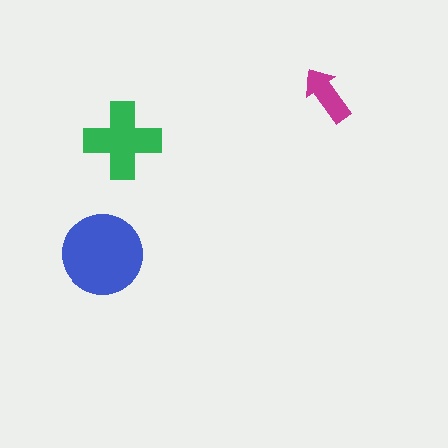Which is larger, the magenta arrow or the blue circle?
The blue circle.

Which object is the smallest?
The magenta arrow.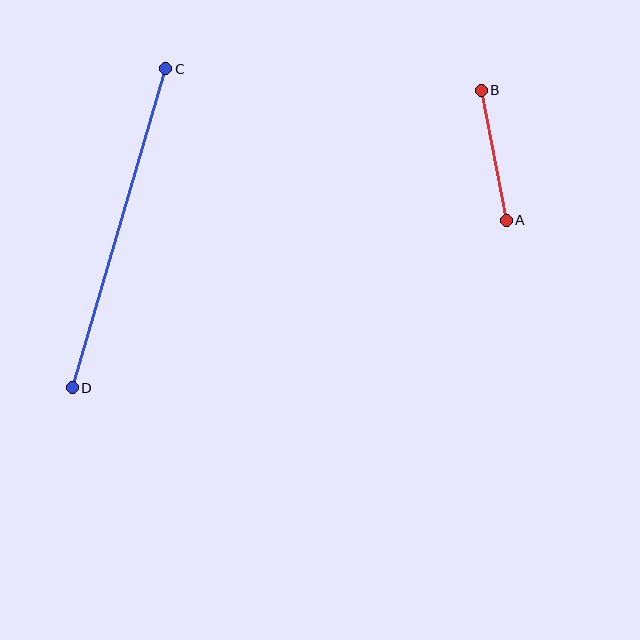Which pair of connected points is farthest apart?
Points C and D are farthest apart.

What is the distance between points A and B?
The distance is approximately 132 pixels.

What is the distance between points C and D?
The distance is approximately 332 pixels.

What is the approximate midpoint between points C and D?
The midpoint is at approximately (119, 228) pixels.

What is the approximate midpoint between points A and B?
The midpoint is at approximately (494, 155) pixels.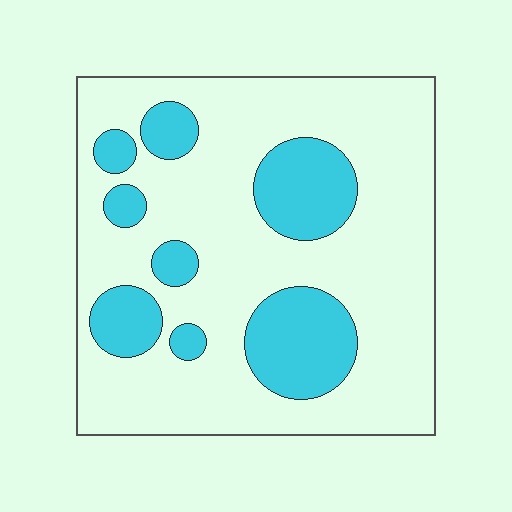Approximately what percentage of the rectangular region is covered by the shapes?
Approximately 25%.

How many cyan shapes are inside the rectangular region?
8.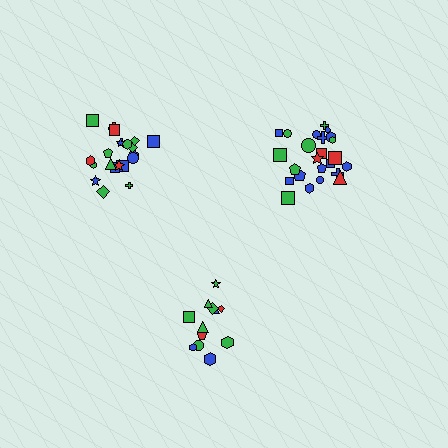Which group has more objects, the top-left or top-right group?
The top-right group.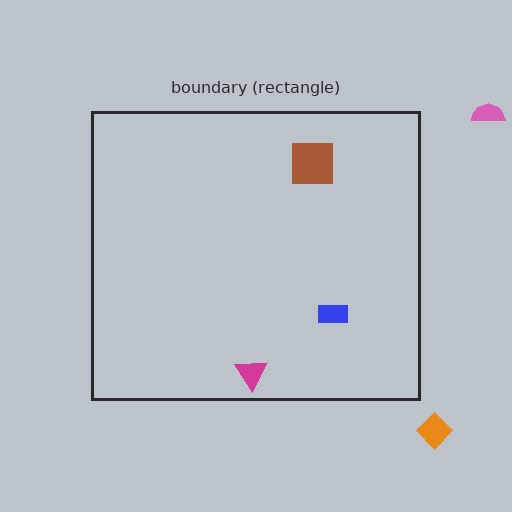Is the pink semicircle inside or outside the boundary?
Outside.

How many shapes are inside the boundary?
3 inside, 2 outside.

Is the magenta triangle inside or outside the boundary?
Inside.